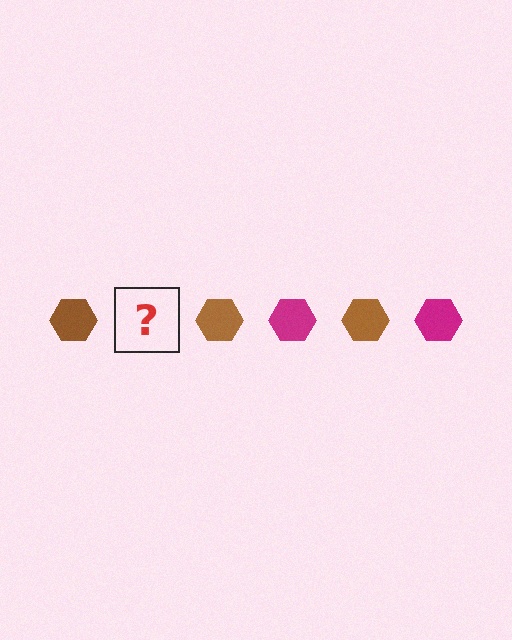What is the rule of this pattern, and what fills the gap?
The rule is that the pattern cycles through brown, magenta hexagons. The gap should be filled with a magenta hexagon.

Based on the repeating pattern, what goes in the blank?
The blank should be a magenta hexagon.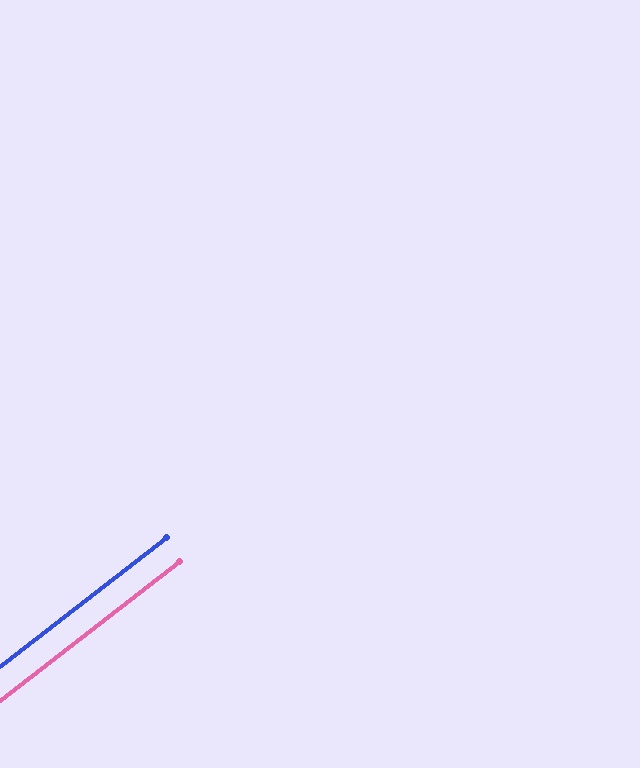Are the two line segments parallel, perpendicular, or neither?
Parallel — their directions differ by only 0.0°.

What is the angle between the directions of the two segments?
Approximately 0 degrees.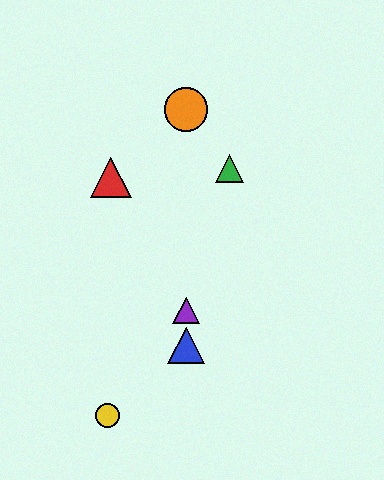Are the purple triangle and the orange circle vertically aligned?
Yes, both are at x≈186.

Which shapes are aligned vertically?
The blue triangle, the purple triangle, the orange circle are aligned vertically.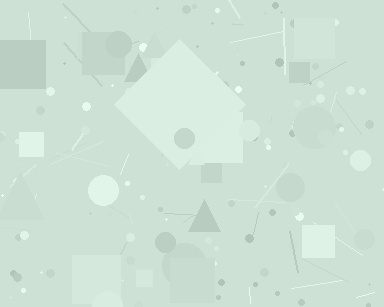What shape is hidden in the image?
A diamond is hidden in the image.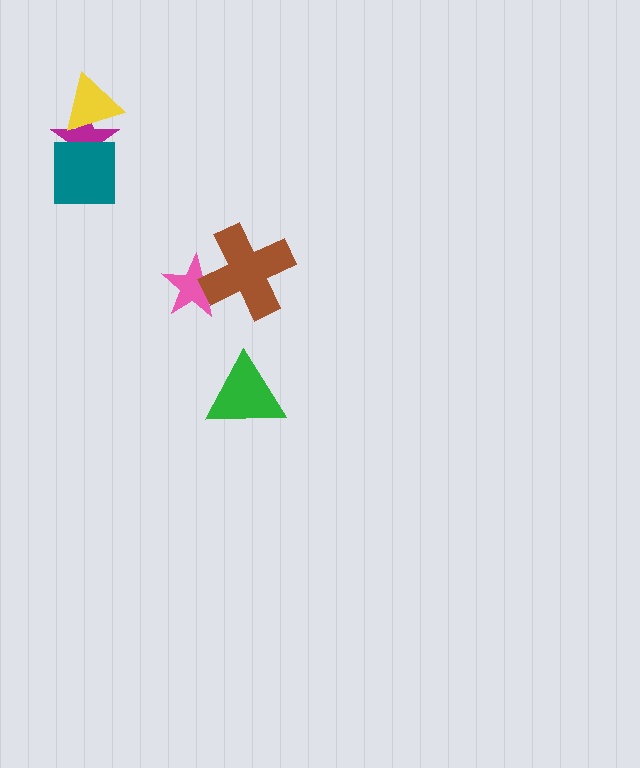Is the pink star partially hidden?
Yes, it is partially covered by another shape.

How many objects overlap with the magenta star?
2 objects overlap with the magenta star.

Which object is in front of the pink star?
The brown cross is in front of the pink star.